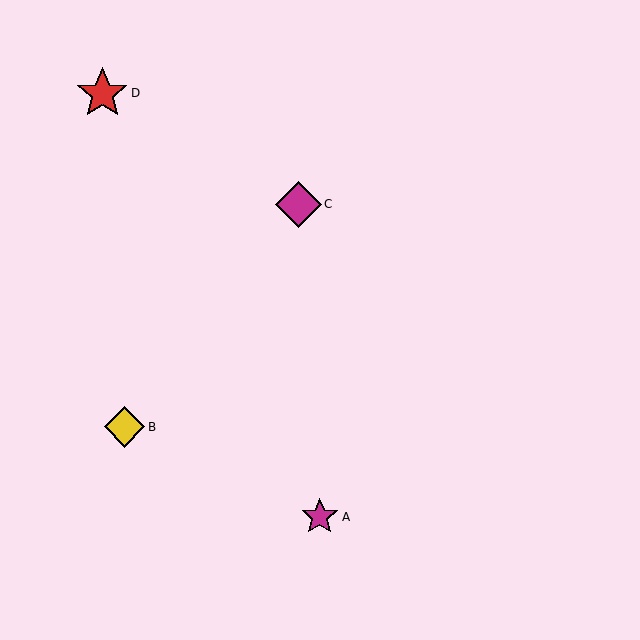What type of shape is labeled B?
Shape B is a yellow diamond.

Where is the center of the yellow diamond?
The center of the yellow diamond is at (124, 427).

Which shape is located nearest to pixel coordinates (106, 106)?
The red star (labeled D) at (102, 93) is nearest to that location.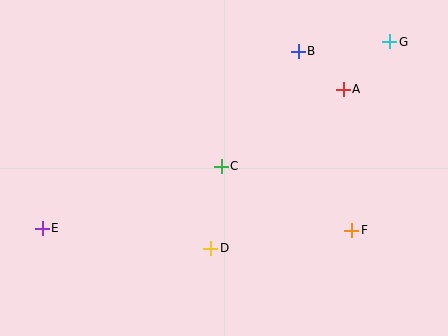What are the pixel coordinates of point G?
Point G is at (390, 42).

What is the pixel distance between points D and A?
The distance between D and A is 207 pixels.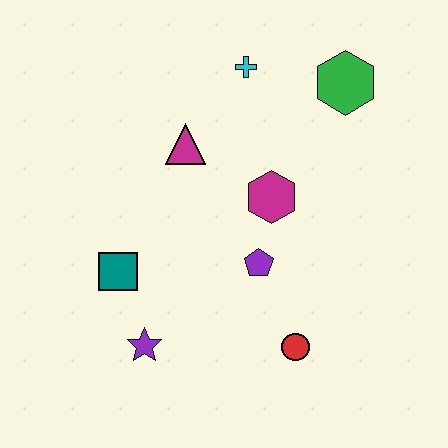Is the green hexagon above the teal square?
Yes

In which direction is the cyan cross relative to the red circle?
The cyan cross is above the red circle.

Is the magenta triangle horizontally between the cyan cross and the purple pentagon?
No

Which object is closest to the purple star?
The teal square is closest to the purple star.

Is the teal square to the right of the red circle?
No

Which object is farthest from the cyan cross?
The purple star is farthest from the cyan cross.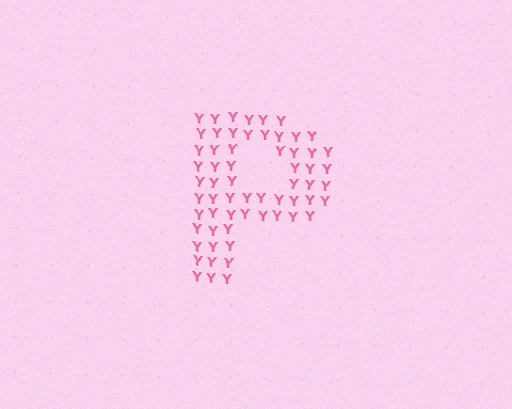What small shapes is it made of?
It is made of small letter Y's.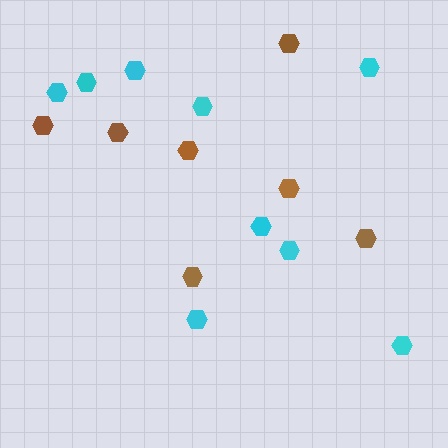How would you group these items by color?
There are 2 groups: one group of cyan hexagons (9) and one group of brown hexagons (7).